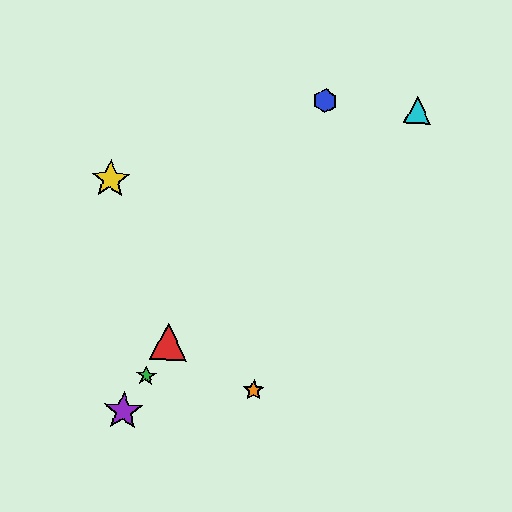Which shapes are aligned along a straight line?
The red triangle, the blue hexagon, the green star, the purple star are aligned along a straight line.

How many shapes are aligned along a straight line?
4 shapes (the red triangle, the blue hexagon, the green star, the purple star) are aligned along a straight line.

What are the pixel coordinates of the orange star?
The orange star is at (254, 390).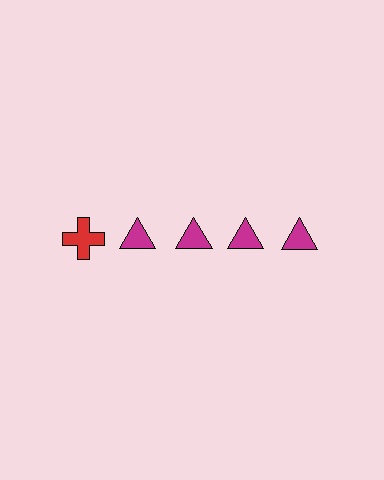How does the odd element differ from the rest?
It differs in both color (red instead of magenta) and shape (cross instead of triangle).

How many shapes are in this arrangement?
There are 5 shapes arranged in a grid pattern.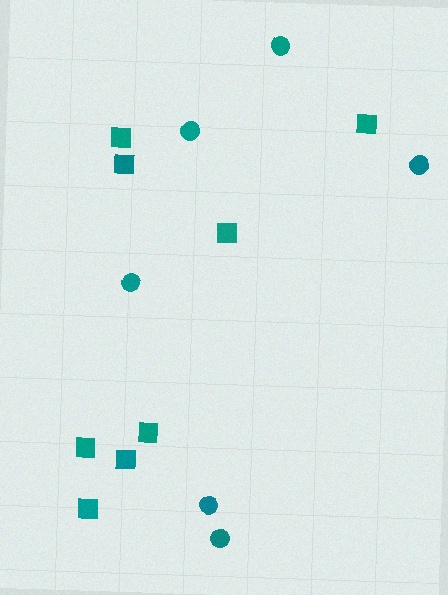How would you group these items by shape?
There are 2 groups: one group of squares (8) and one group of circles (6).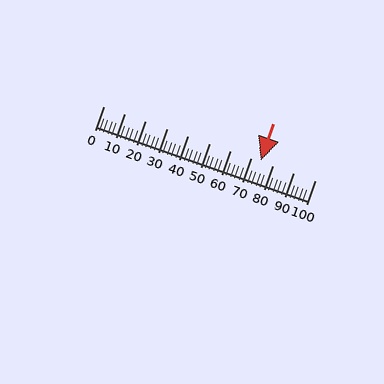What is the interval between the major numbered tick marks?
The major tick marks are spaced 10 units apart.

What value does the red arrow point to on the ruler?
The red arrow points to approximately 74.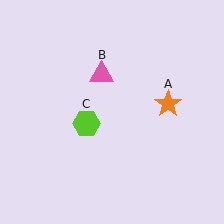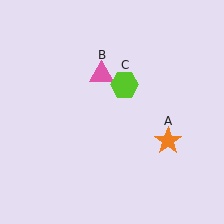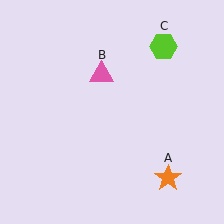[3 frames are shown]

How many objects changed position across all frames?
2 objects changed position: orange star (object A), lime hexagon (object C).